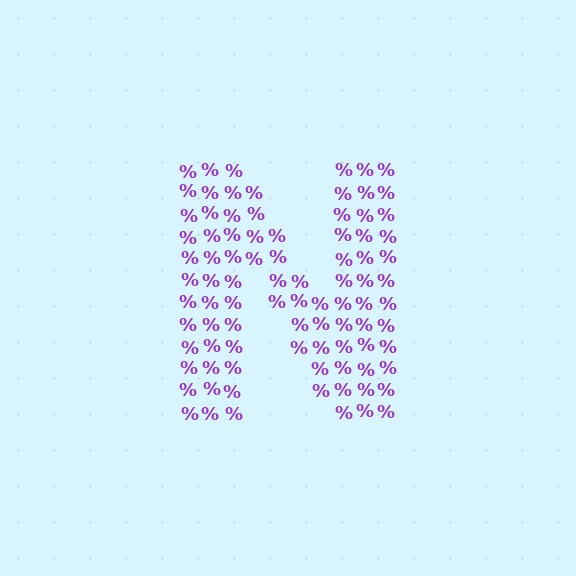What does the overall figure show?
The overall figure shows the letter N.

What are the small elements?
The small elements are percent signs.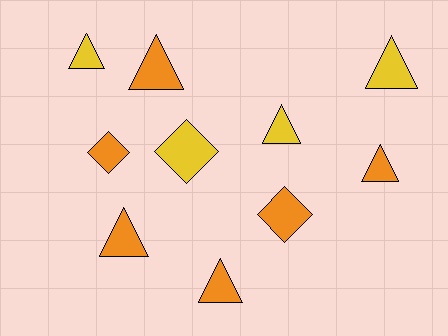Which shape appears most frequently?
Triangle, with 7 objects.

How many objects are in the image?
There are 10 objects.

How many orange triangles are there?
There are 4 orange triangles.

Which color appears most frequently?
Orange, with 6 objects.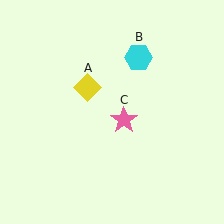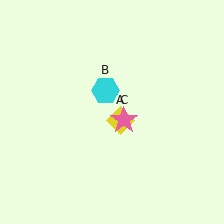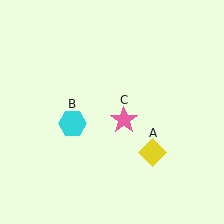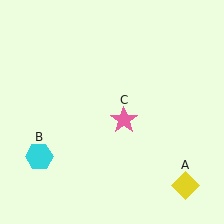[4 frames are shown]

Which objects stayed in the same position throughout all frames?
Pink star (object C) remained stationary.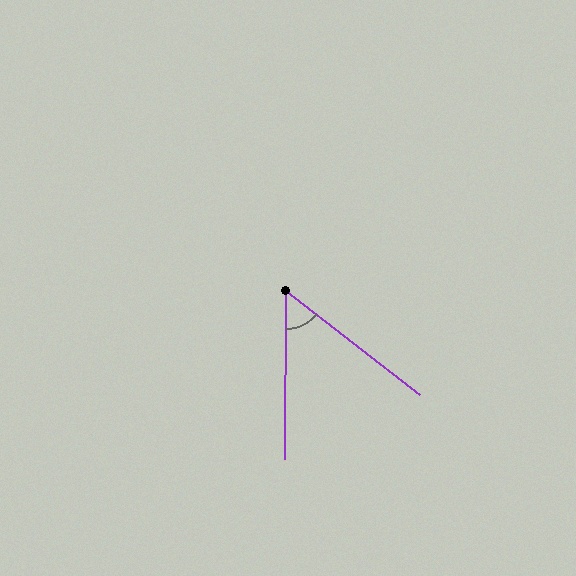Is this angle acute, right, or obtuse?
It is acute.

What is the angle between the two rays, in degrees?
Approximately 52 degrees.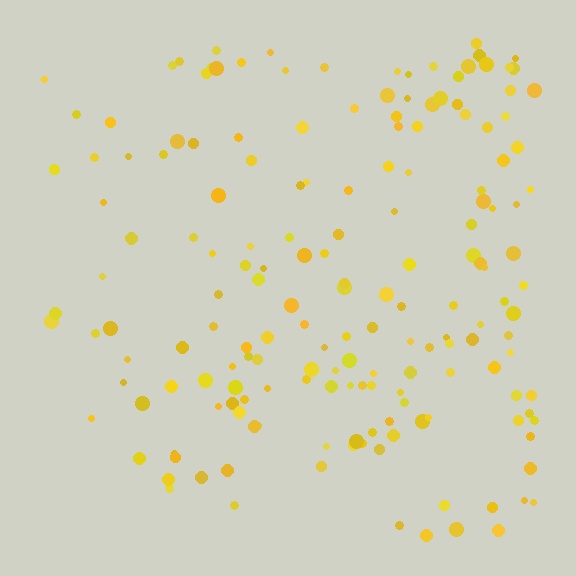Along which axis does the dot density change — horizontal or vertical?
Horizontal.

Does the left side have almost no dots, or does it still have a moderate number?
Still a moderate number, just noticeably fewer than the right.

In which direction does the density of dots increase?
From left to right, with the right side densest.